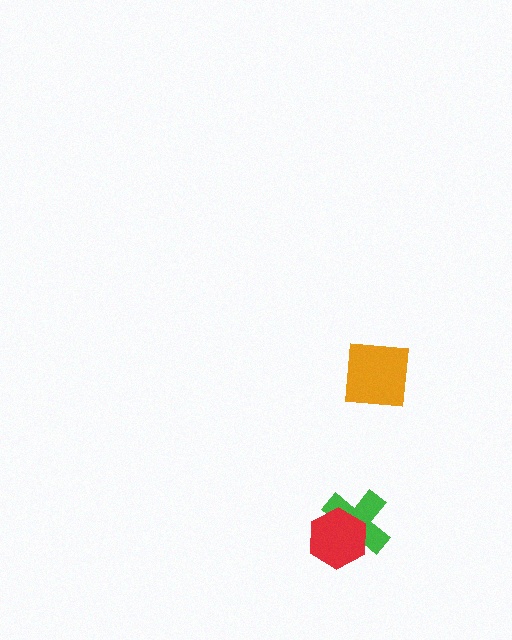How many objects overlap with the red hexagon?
1 object overlaps with the red hexagon.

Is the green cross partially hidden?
Yes, it is partially covered by another shape.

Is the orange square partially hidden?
No, no other shape covers it.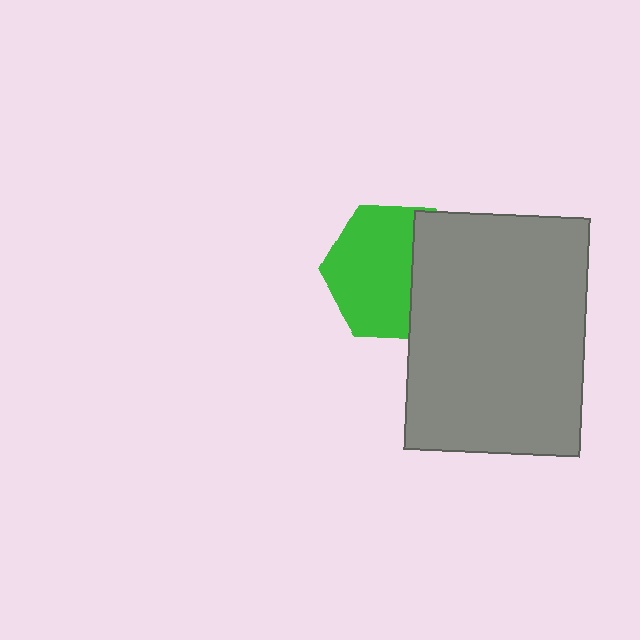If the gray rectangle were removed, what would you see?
You would see the complete green hexagon.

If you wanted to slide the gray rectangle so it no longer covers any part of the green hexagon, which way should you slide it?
Slide it right — that is the most direct way to separate the two shapes.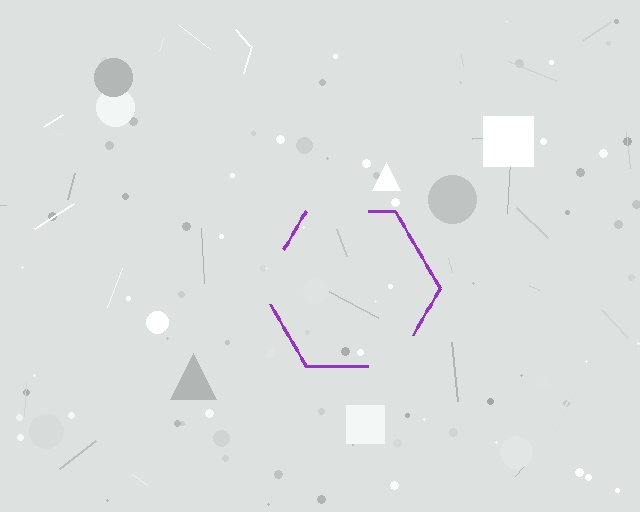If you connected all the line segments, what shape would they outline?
They would outline a hexagon.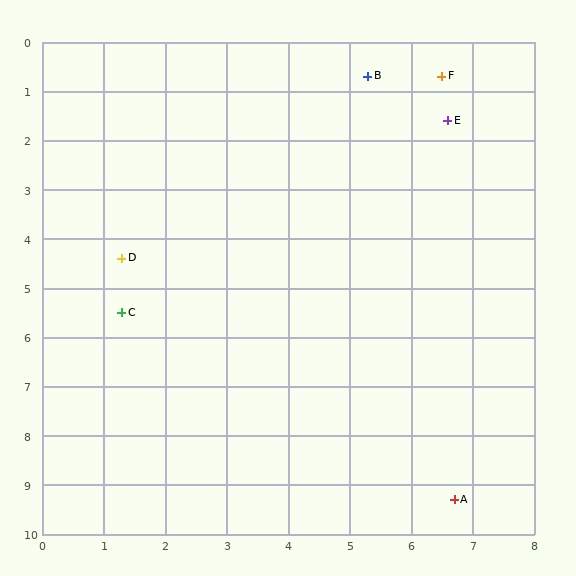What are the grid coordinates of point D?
Point D is at approximately (1.3, 4.4).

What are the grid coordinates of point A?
Point A is at approximately (6.7, 9.3).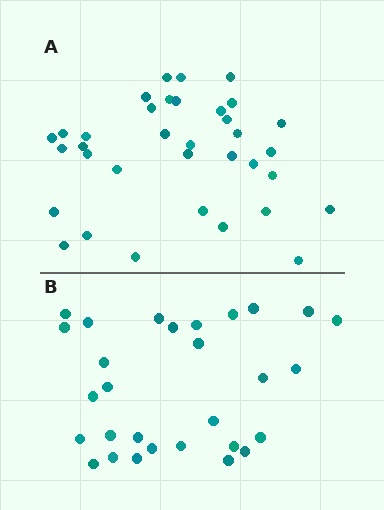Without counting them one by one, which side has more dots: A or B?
Region A (the top region) has more dots.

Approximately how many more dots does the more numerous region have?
Region A has about 6 more dots than region B.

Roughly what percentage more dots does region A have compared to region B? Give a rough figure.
About 20% more.